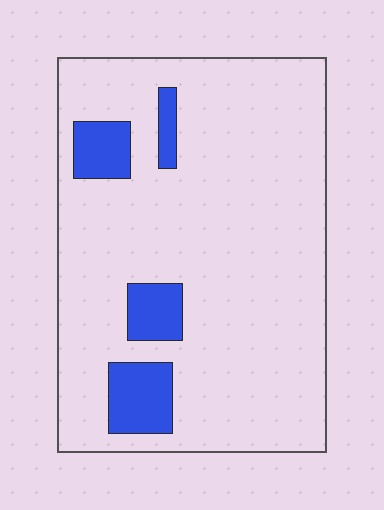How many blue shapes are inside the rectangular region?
4.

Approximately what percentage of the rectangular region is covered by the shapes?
Approximately 10%.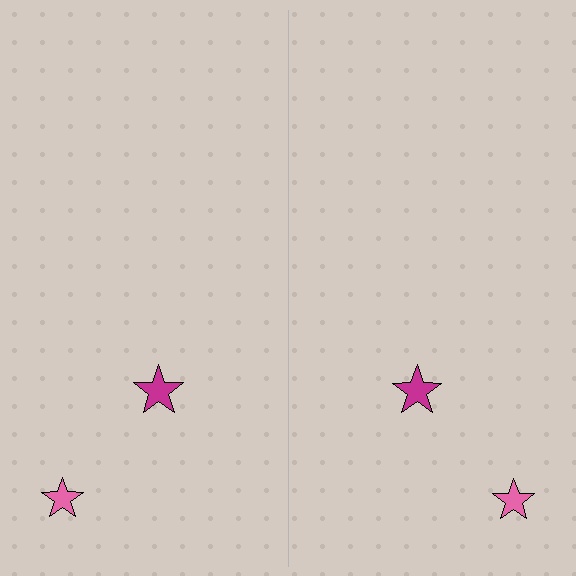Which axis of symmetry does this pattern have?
The pattern has a vertical axis of symmetry running through the center of the image.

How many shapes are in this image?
There are 4 shapes in this image.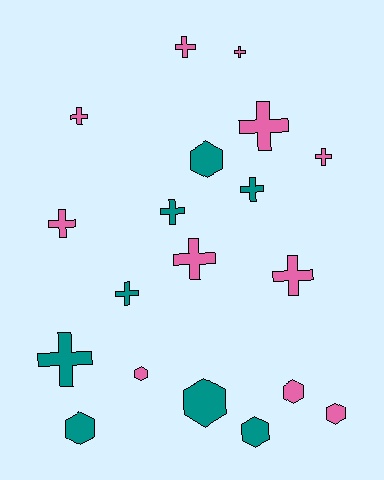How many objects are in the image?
There are 19 objects.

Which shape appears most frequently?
Cross, with 12 objects.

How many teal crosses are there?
There are 4 teal crosses.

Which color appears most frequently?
Pink, with 11 objects.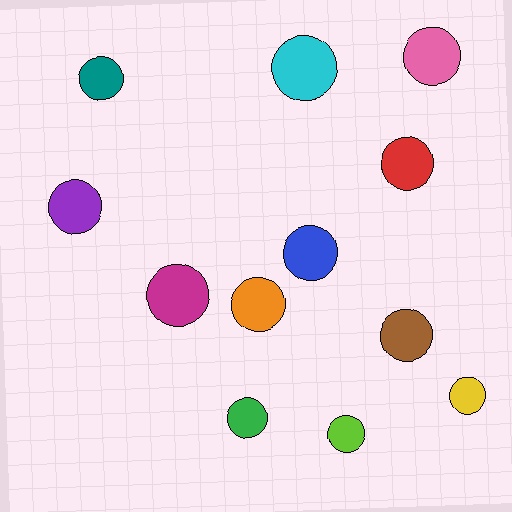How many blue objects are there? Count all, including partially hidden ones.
There is 1 blue object.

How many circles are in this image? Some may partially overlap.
There are 12 circles.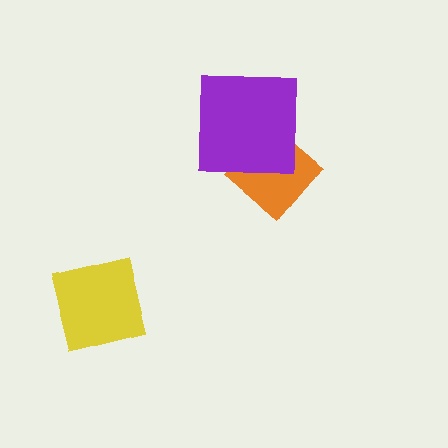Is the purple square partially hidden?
No, no other shape covers it.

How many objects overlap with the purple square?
1 object overlaps with the purple square.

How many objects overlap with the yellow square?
0 objects overlap with the yellow square.